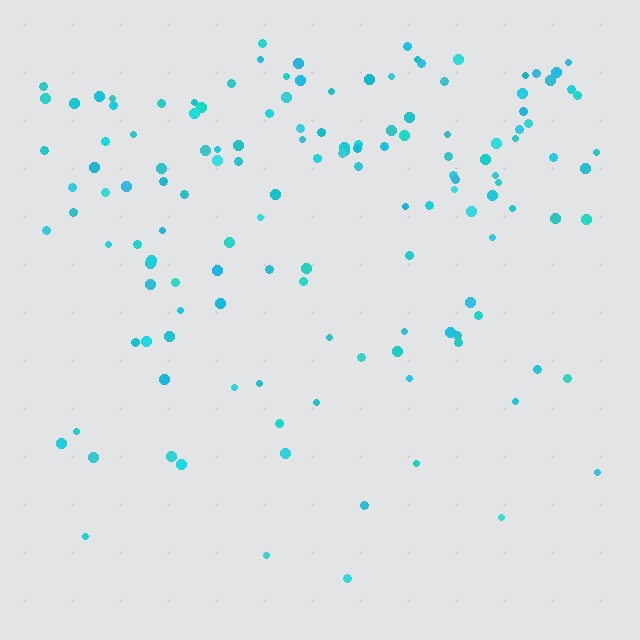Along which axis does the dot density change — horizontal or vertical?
Vertical.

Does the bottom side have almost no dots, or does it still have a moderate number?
Still a moderate number, just noticeably fewer than the top.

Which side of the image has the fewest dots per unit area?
The bottom.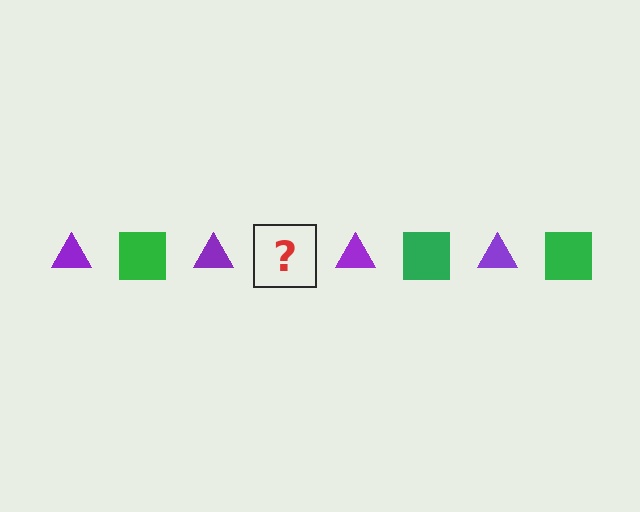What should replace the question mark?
The question mark should be replaced with a green square.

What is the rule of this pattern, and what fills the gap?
The rule is that the pattern alternates between purple triangle and green square. The gap should be filled with a green square.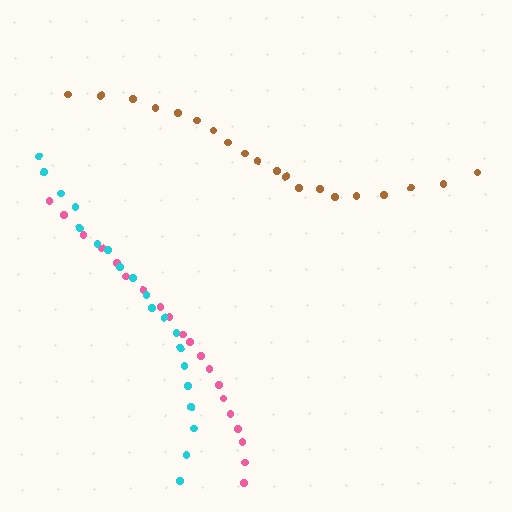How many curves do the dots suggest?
There are 3 distinct paths.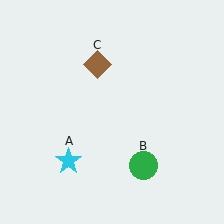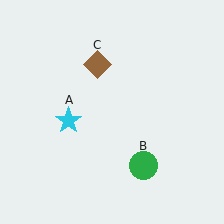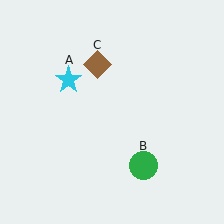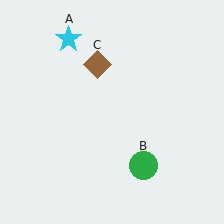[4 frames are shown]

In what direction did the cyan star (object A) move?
The cyan star (object A) moved up.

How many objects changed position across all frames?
1 object changed position: cyan star (object A).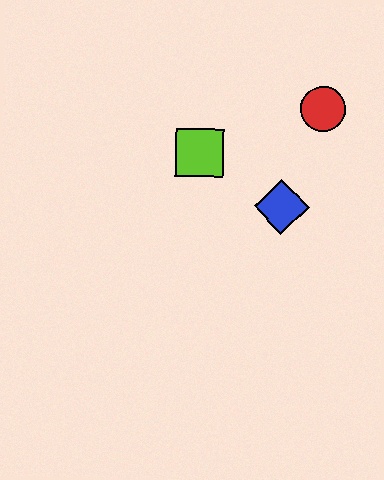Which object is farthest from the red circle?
The lime square is farthest from the red circle.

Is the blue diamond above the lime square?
No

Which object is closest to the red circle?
The blue diamond is closest to the red circle.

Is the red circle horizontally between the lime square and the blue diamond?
No